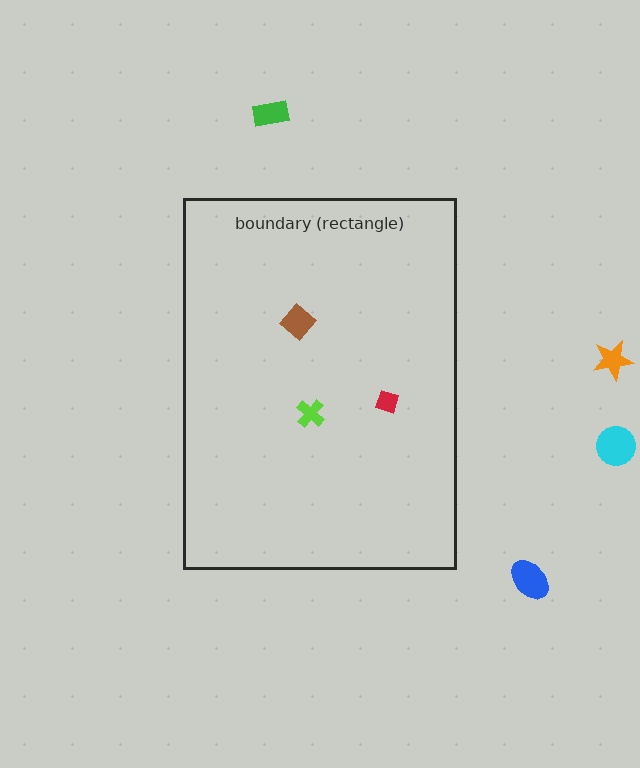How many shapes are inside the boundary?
3 inside, 4 outside.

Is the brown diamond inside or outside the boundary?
Inside.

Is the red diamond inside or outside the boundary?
Inside.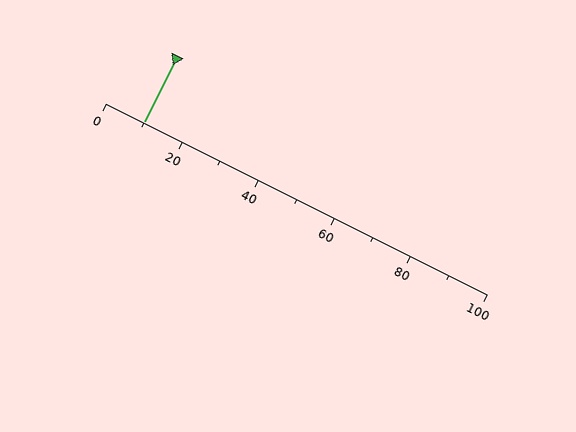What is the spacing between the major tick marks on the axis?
The major ticks are spaced 20 apart.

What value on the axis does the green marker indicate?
The marker indicates approximately 10.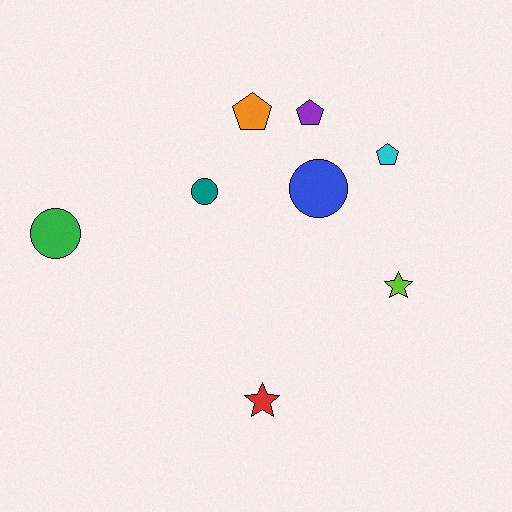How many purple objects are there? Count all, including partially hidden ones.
There is 1 purple object.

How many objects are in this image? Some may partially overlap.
There are 8 objects.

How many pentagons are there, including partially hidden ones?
There are 3 pentagons.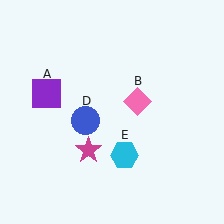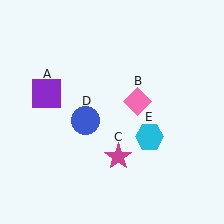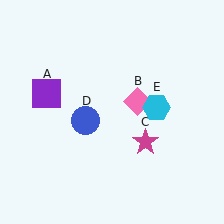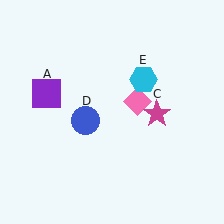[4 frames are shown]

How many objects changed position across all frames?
2 objects changed position: magenta star (object C), cyan hexagon (object E).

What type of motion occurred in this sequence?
The magenta star (object C), cyan hexagon (object E) rotated counterclockwise around the center of the scene.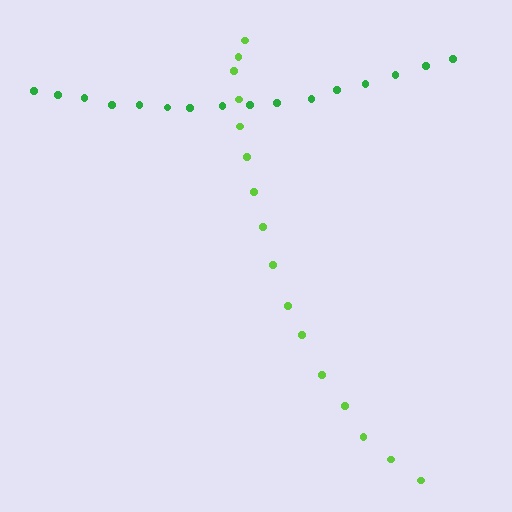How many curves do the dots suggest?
There are 2 distinct paths.